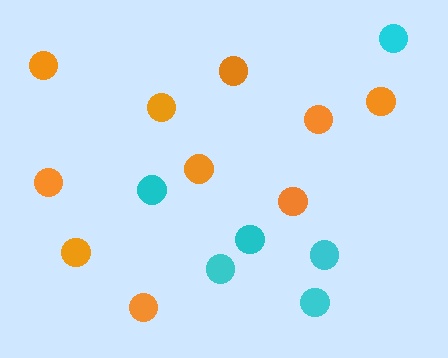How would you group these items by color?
There are 2 groups: one group of orange circles (10) and one group of cyan circles (6).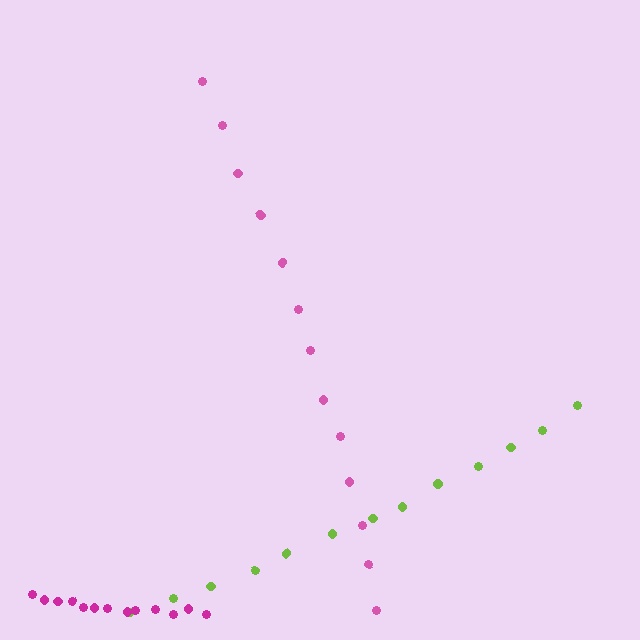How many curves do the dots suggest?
There are 3 distinct paths.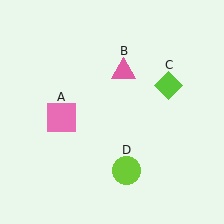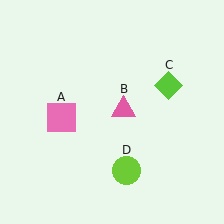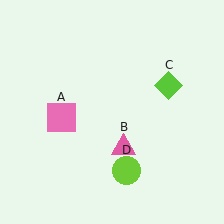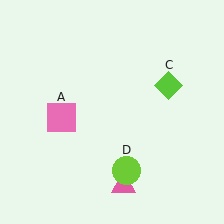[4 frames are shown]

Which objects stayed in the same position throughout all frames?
Pink square (object A) and lime diamond (object C) and lime circle (object D) remained stationary.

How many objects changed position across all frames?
1 object changed position: pink triangle (object B).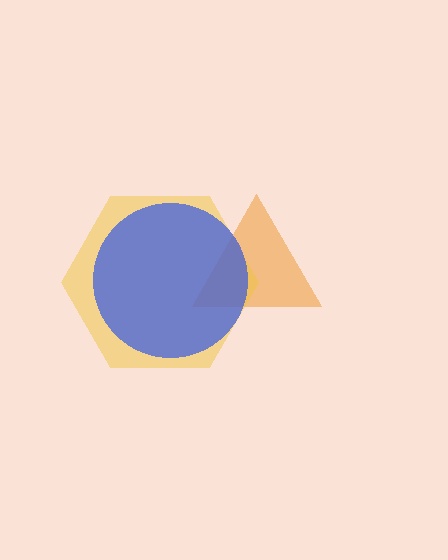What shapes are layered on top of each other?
The layered shapes are: an orange triangle, a yellow hexagon, a blue circle.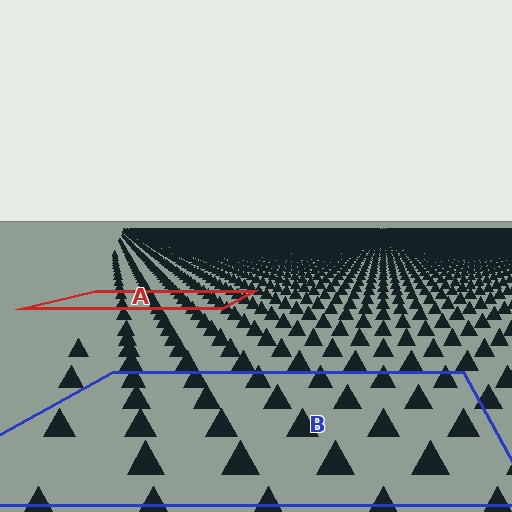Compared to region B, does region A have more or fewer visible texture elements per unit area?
Region A has more texture elements per unit area — they are packed more densely because it is farther away.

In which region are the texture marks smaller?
The texture marks are smaller in region A, because it is farther away.